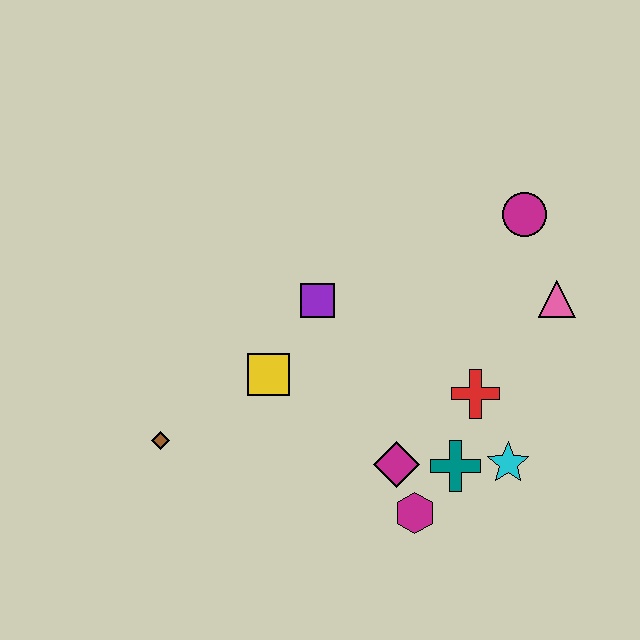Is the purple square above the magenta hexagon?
Yes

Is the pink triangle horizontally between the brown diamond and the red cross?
No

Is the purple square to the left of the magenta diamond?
Yes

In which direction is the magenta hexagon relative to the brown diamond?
The magenta hexagon is to the right of the brown diamond.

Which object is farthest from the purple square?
The cyan star is farthest from the purple square.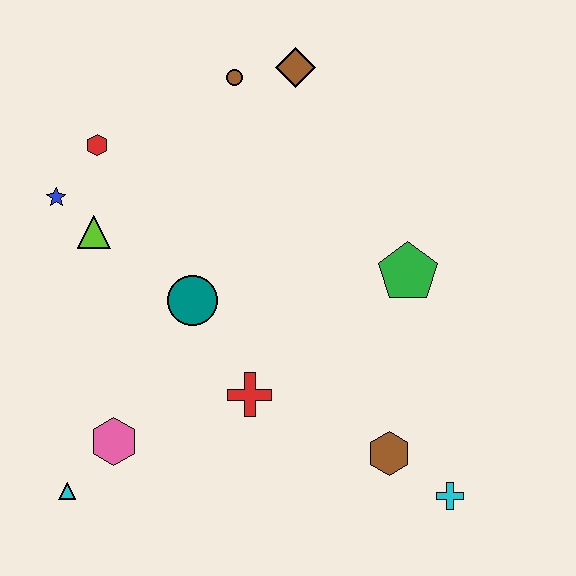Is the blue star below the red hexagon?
Yes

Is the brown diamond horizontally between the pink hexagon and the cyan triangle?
No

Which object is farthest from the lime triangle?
The cyan cross is farthest from the lime triangle.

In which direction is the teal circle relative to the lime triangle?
The teal circle is to the right of the lime triangle.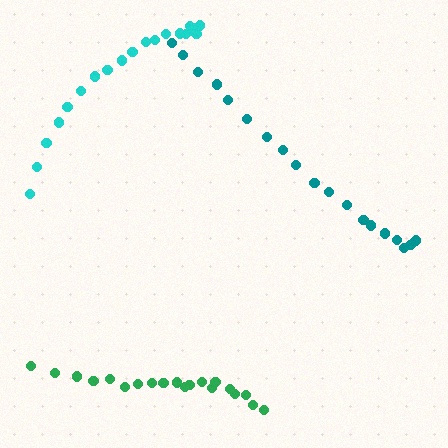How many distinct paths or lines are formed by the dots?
There are 3 distinct paths.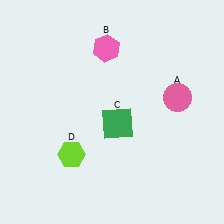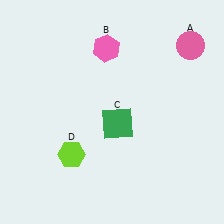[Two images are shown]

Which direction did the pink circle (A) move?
The pink circle (A) moved up.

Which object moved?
The pink circle (A) moved up.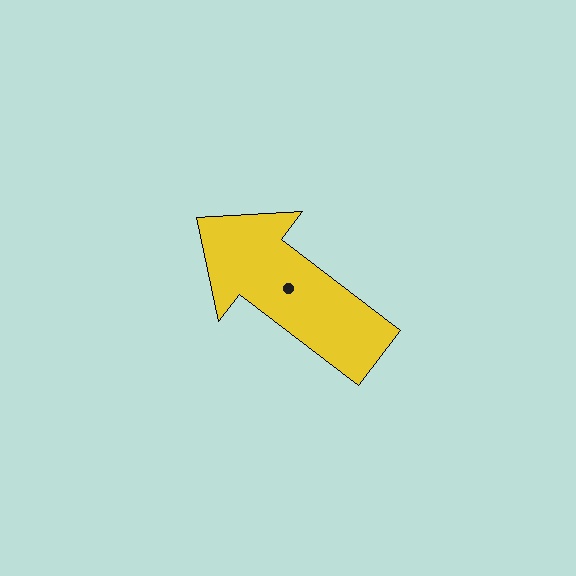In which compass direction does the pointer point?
Northwest.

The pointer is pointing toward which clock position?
Roughly 10 o'clock.